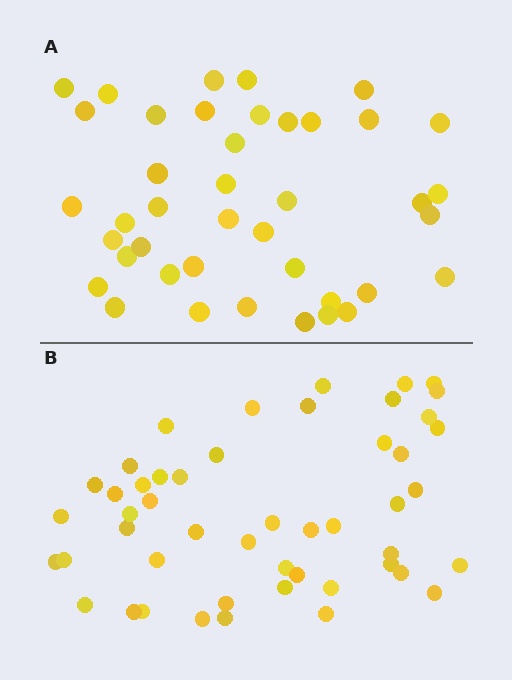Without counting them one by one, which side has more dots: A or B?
Region B (the bottom region) has more dots.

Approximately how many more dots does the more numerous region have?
Region B has roughly 8 or so more dots than region A.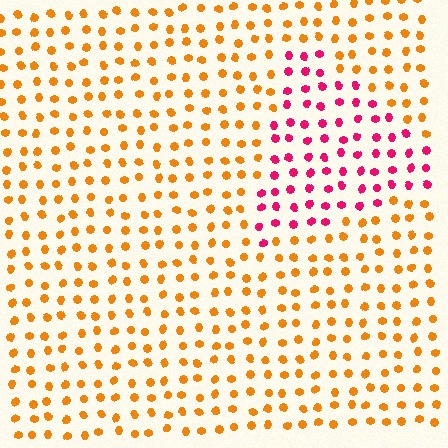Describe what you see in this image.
The image is filled with small orange elements in a uniform arrangement. A triangle-shaped region is visible where the elements are tinted to a slightly different hue, forming a subtle color boundary.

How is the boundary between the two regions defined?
The boundary is defined purely by a slight shift in hue (about 58 degrees). Spacing, size, and orientation are identical on both sides.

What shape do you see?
I see a triangle.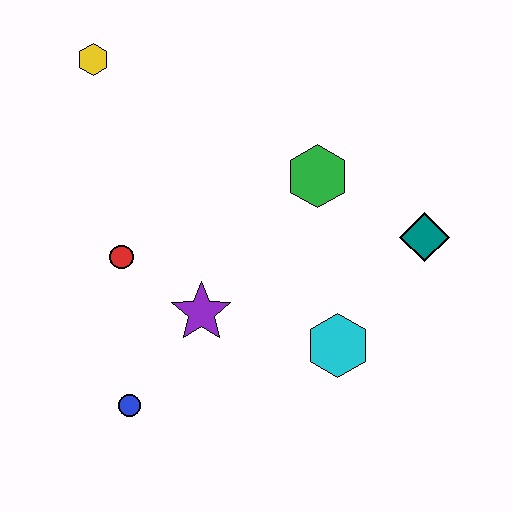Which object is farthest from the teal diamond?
The yellow hexagon is farthest from the teal diamond.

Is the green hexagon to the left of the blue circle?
No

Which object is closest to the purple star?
The red circle is closest to the purple star.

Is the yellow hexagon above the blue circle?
Yes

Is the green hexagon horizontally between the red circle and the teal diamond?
Yes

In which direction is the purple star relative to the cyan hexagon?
The purple star is to the left of the cyan hexagon.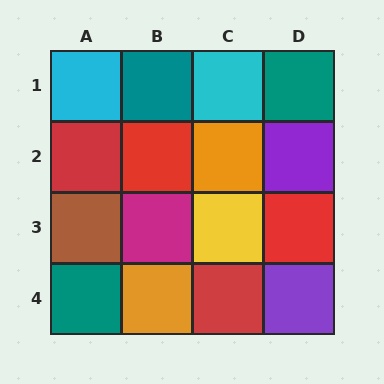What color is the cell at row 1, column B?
Teal.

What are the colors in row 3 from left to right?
Brown, magenta, yellow, red.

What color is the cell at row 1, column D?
Teal.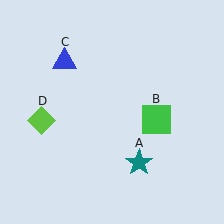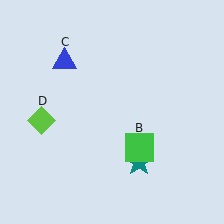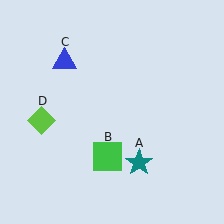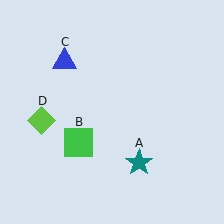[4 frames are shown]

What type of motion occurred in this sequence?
The green square (object B) rotated clockwise around the center of the scene.